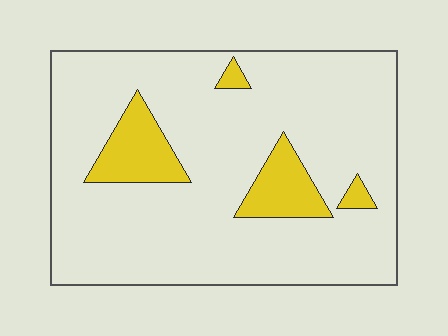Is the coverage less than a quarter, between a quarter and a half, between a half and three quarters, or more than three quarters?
Less than a quarter.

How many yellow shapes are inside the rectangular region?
4.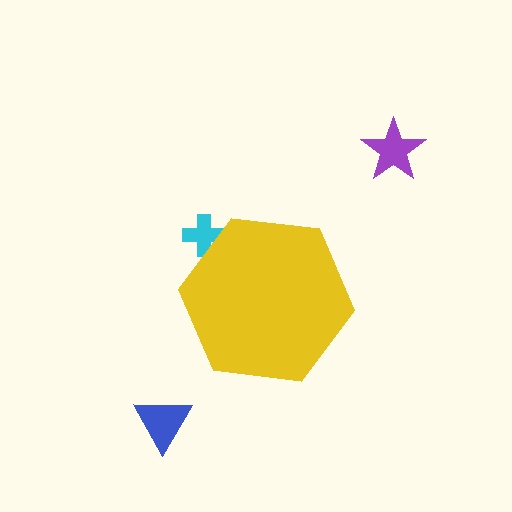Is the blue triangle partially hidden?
No, the blue triangle is fully visible.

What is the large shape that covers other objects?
A yellow hexagon.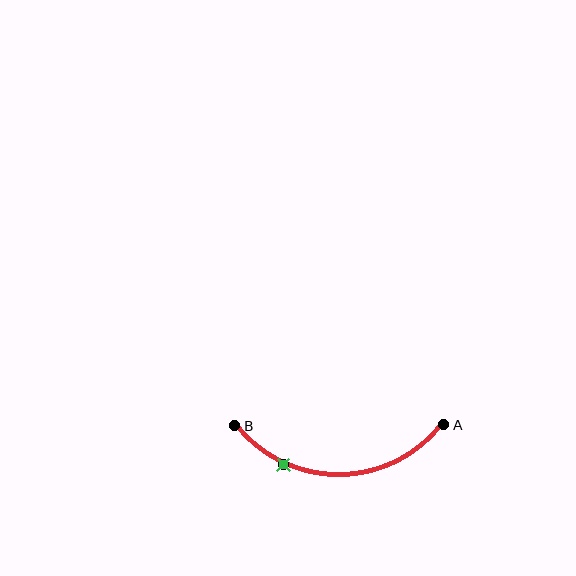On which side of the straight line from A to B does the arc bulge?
The arc bulges below the straight line connecting A and B.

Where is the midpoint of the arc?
The arc midpoint is the point on the curve farthest from the straight line joining A and B. It sits below that line.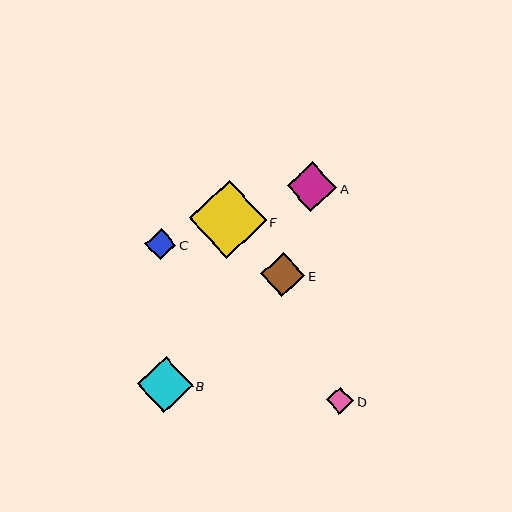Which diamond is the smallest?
Diamond D is the smallest with a size of approximately 27 pixels.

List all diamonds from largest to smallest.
From largest to smallest: F, B, A, E, C, D.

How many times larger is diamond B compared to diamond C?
Diamond B is approximately 1.8 times the size of diamond C.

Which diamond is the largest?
Diamond F is the largest with a size of approximately 78 pixels.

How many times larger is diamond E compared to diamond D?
Diamond E is approximately 1.6 times the size of diamond D.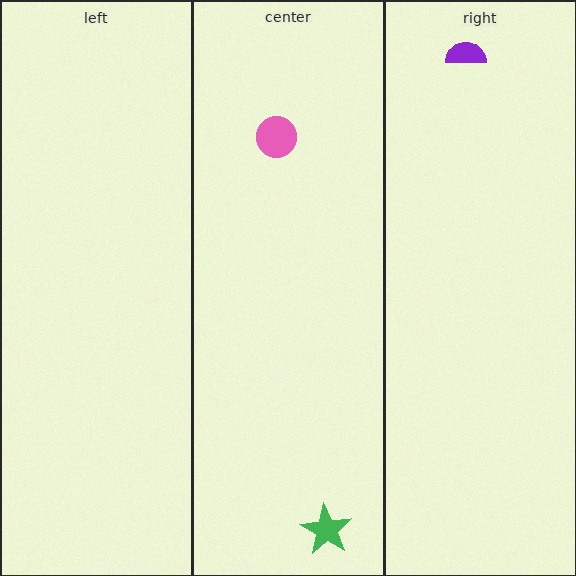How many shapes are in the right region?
1.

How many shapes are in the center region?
2.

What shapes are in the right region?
The purple semicircle.